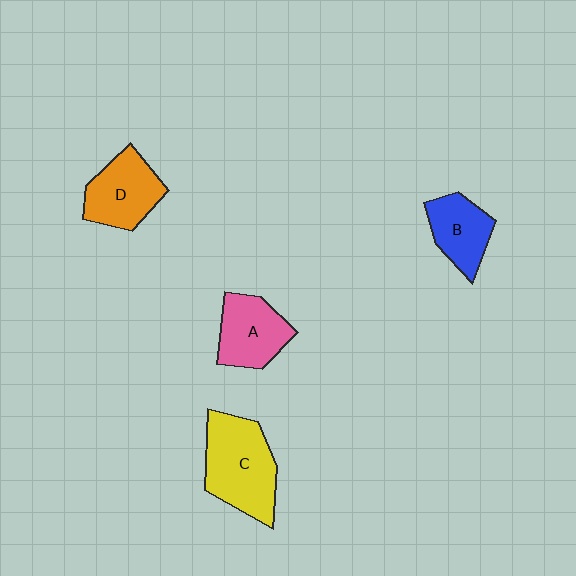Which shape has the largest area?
Shape C (yellow).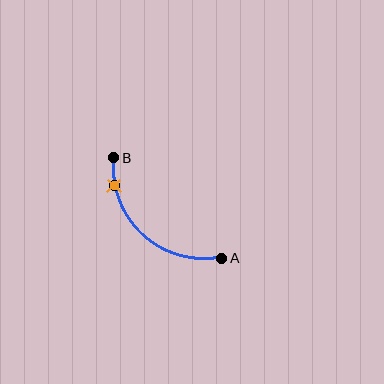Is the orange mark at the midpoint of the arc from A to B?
No. The orange mark lies on the arc but is closer to endpoint B. The arc midpoint would be at the point on the curve equidistant along the arc from both A and B.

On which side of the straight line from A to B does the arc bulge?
The arc bulges below and to the left of the straight line connecting A and B.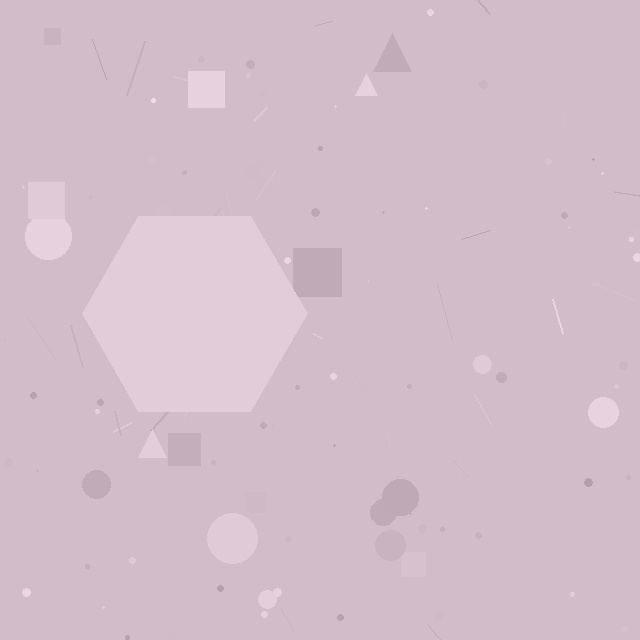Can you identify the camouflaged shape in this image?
The camouflaged shape is a hexagon.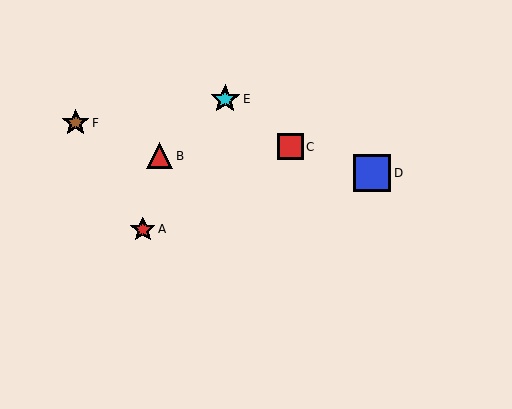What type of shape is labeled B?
Shape B is a red triangle.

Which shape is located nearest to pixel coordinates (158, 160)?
The red triangle (labeled B) at (160, 156) is nearest to that location.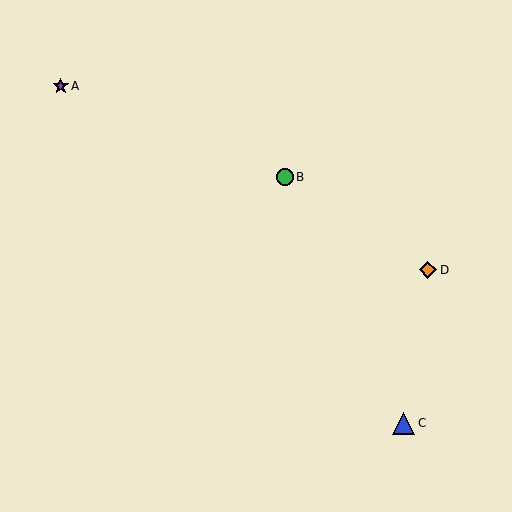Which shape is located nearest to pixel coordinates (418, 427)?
The blue triangle (labeled C) at (403, 423) is nearest to that location.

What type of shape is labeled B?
Shape B is a green circle.